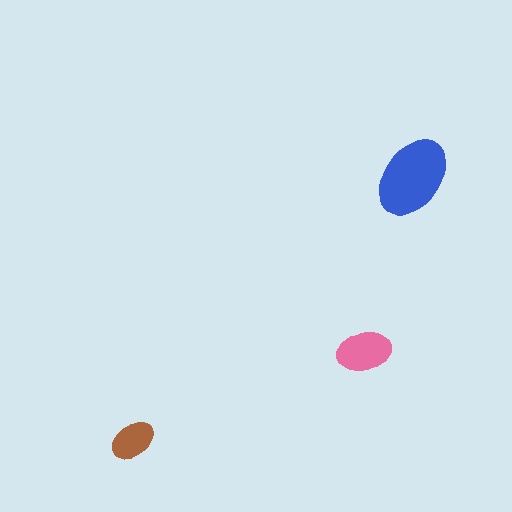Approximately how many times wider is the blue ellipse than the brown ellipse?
About 2 times wider.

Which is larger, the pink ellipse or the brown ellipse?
The pink one.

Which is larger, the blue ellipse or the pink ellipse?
The blue one.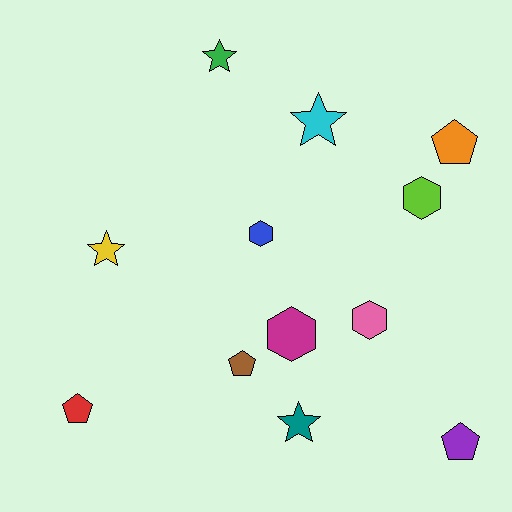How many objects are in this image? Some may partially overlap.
There are 12 objects.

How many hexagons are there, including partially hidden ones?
There are 4 hexagons.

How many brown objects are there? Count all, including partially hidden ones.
There is 1 brown object.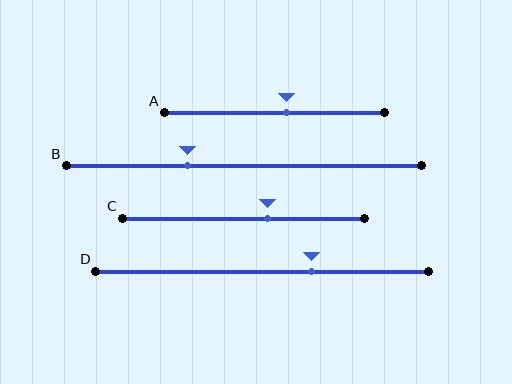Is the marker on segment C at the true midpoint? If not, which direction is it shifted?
No, the marker on segment C is shifted to the right by about 10% of the segment length.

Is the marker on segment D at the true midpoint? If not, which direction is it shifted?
No, the marker on segment D is shifted to the right by about 15% of the segment length.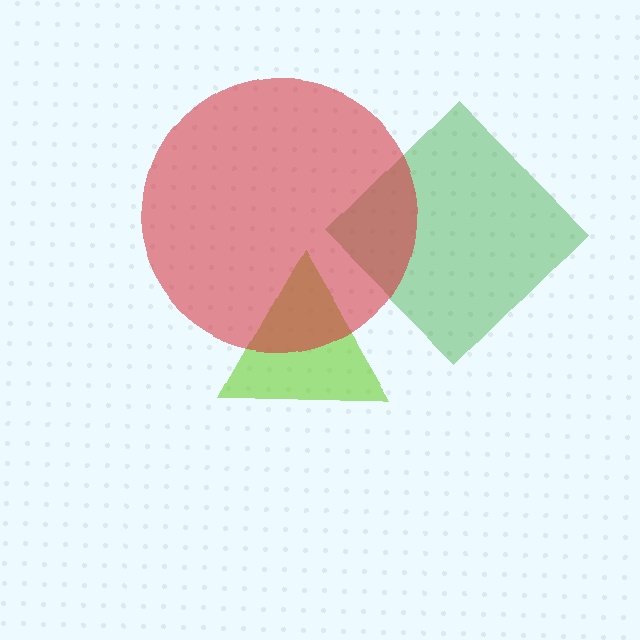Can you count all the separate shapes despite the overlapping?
Yes, there are 3 separate shapes.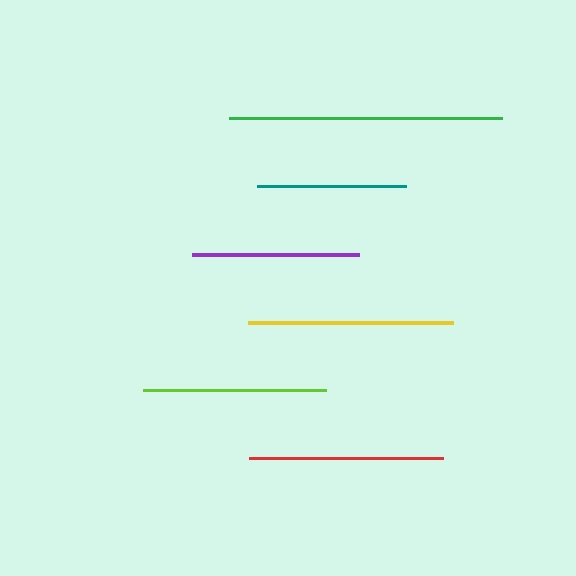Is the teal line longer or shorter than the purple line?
The purple line is longer than the teal line.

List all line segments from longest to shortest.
From longest to shortest: green, yellow, red, lime, purple, teal.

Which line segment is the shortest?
The teal line is the shortest at approximately 149 pixels.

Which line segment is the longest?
The green line is the longest at approximately 273 pixels.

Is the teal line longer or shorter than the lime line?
The lime line is longer than the teal line.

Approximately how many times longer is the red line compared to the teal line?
The red line is approximately 1.3 times the length of the teal line.